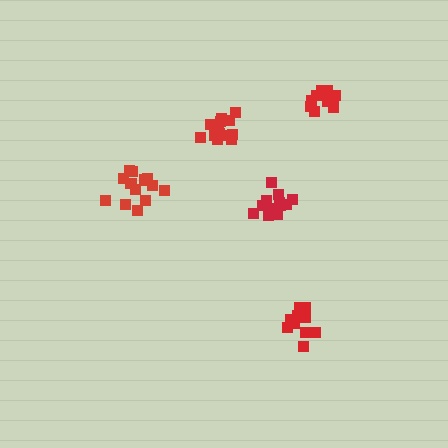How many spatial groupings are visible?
There are 5 spatial groupings.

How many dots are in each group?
Group 1: 16 dots, Group 2: 16 dots, Group 3: 15 dots, Group 4: 10 dots, Group 5: 13 dots (70 total).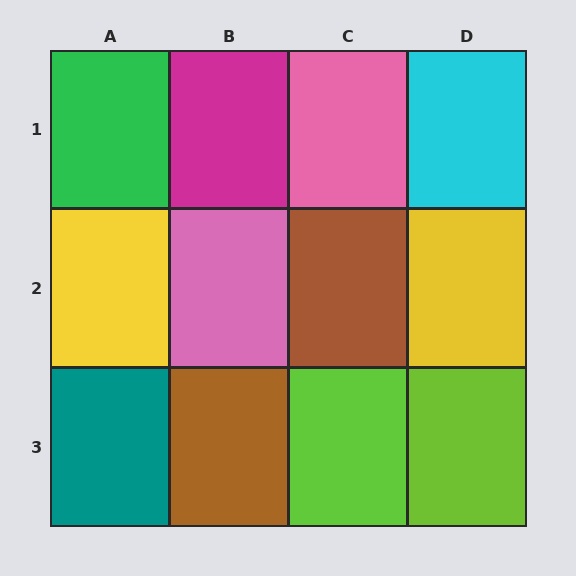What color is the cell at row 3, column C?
Lime.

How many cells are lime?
2 cells are lime.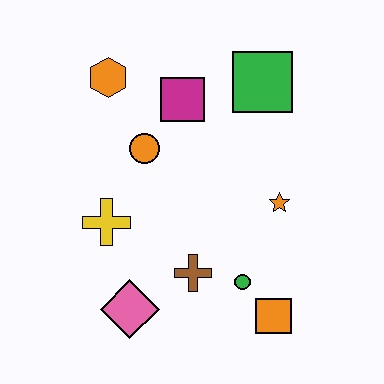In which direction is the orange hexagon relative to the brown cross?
The orange hexagon is above the brown cross.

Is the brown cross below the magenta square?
Yes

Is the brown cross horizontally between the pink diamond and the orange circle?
No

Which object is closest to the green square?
The magenta square is closest to the green square.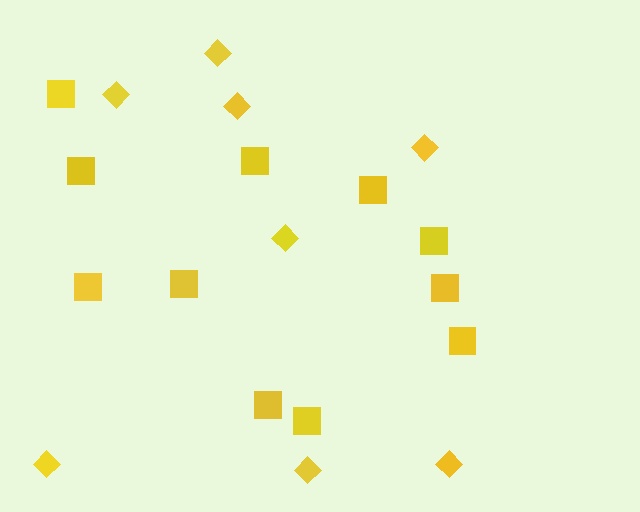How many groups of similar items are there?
There are 2 groups: one group of squares (11) and one group of diamonds (8).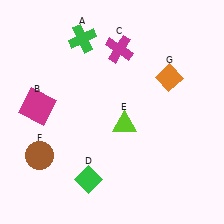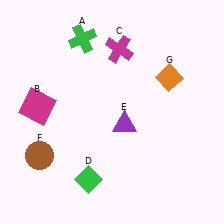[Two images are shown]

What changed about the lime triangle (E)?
In Image 1, E is lime. In Image 2, it changed to purple.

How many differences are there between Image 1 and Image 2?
There is 1 difference between the two images.